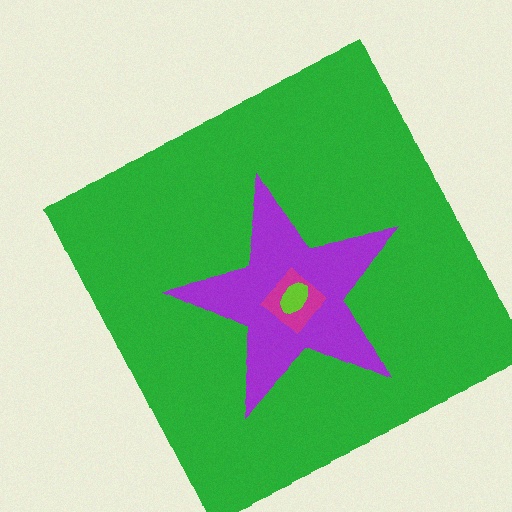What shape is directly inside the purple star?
The magenta diamond.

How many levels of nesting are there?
4.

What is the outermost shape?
The green square.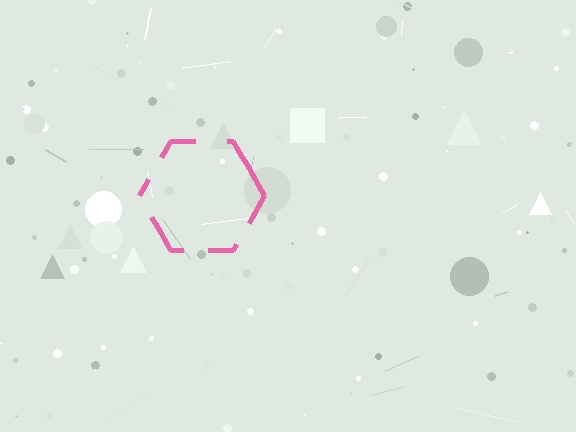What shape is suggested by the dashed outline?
The dashed outline suggests a hexagon.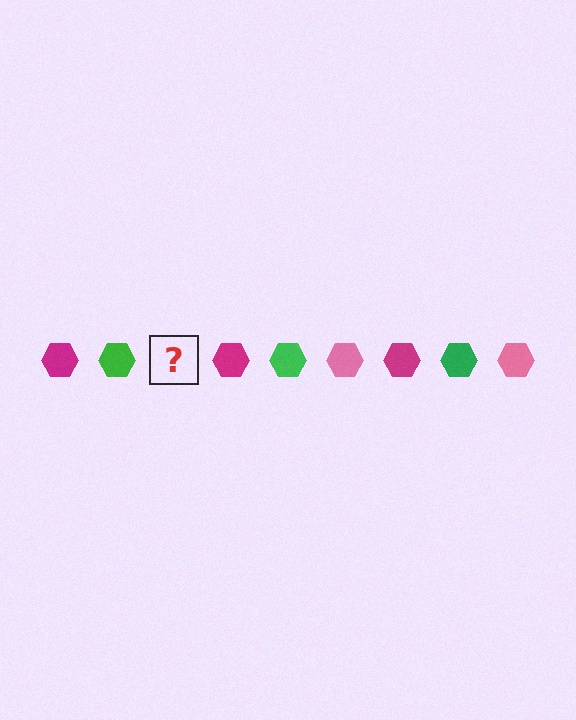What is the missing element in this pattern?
The missing element is a pink hexagon.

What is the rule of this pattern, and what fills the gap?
The rule is that the pattern cycles through magenta, green, pink hexagons. The gap should be filled with a pink hexagon.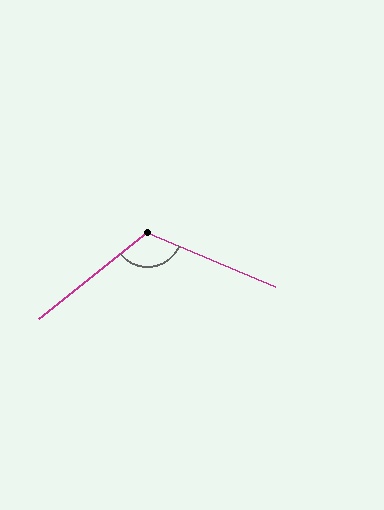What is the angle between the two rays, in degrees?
Approximately 119 degrees.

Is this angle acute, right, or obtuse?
It is obtuse.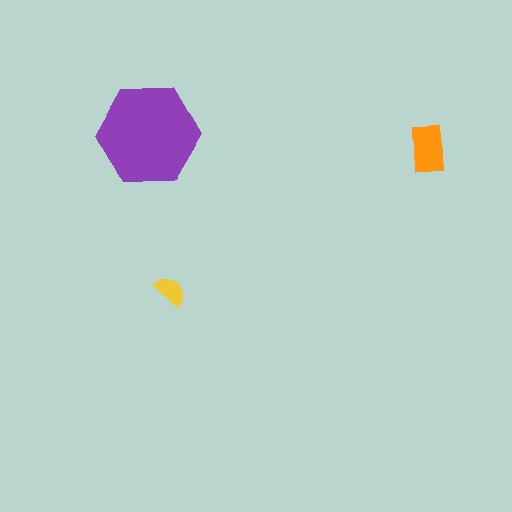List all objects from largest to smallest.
The purple hexagon, the orange rectangle, the yellow semicircle.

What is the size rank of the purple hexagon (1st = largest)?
1st.